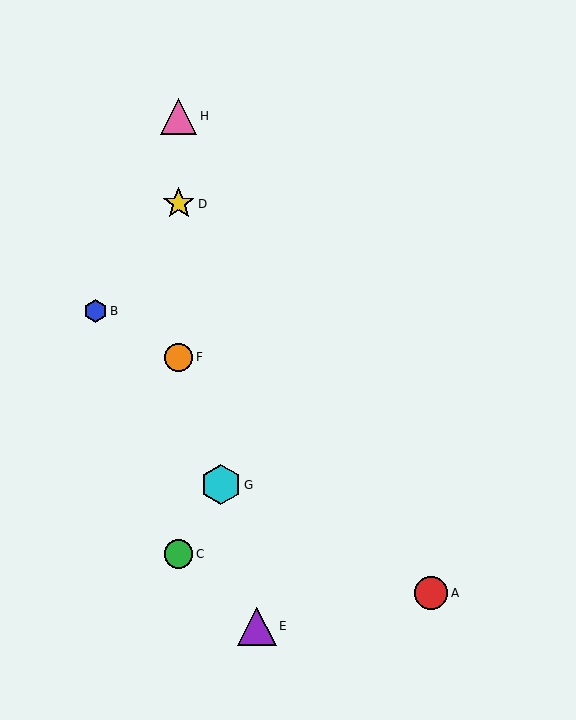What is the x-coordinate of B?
Object B is at x≈96.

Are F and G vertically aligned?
No, F is at x≈179 and G is at x≈221.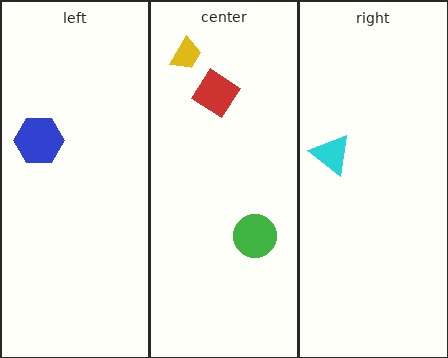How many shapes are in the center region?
3.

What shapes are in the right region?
The cyan triangle.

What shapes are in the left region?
The blue hexagon.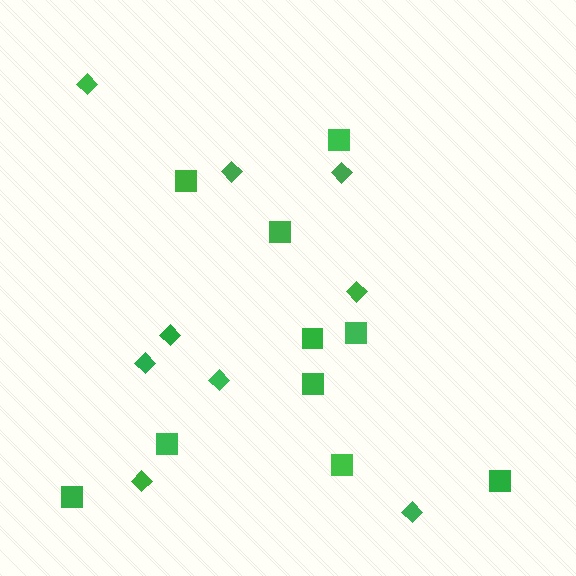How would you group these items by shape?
There are 2 groups: one group of squares (10) and one group of diamonds (9).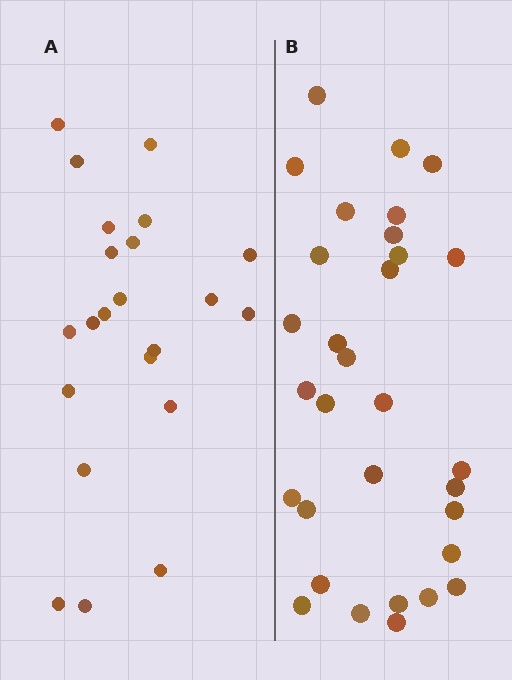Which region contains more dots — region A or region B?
Region B (the right region) has more dots.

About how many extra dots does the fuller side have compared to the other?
Region B has roughly 8 or so more dots than region A.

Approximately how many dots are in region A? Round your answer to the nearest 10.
About 20 dots. (The exact count is 22, which rounds to 20.)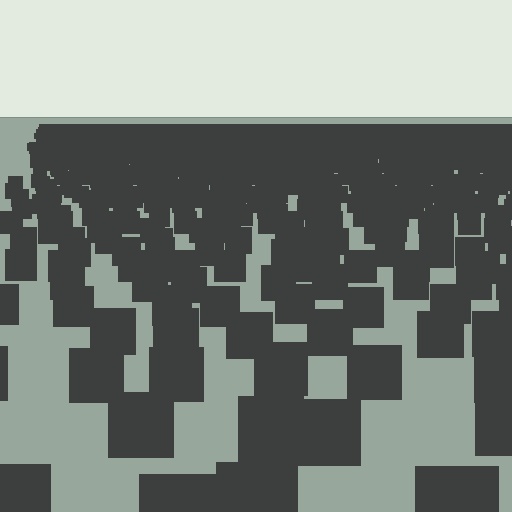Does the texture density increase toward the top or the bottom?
Density increases toward the top.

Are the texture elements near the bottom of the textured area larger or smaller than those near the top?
Larger. Near the bottom, elements are closer to the viewer and appear at a bigger on-screen size.